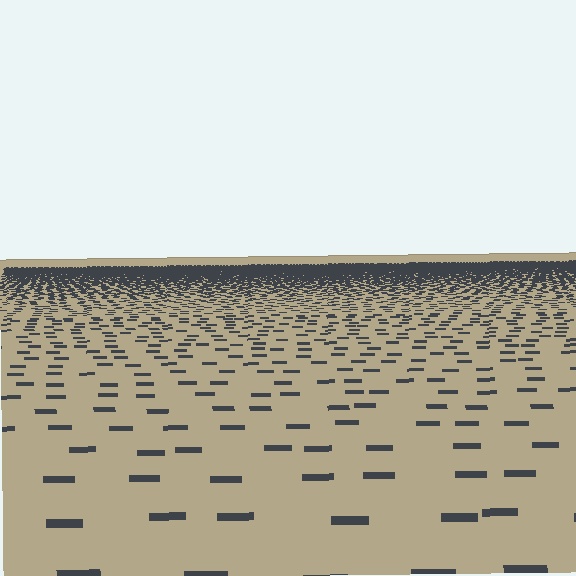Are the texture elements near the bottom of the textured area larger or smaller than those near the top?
Larger. Near the bottom, elements are closer to the viewer and appear at a bigger on-screen size.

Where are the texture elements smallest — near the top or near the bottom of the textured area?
Near the top.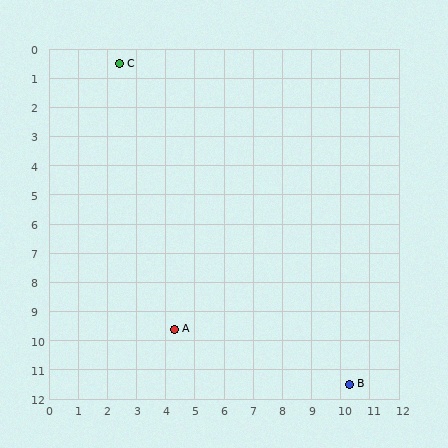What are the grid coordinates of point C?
Point C is at approximately (2.4, 0.5).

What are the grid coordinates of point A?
Point A is at approximately (4.3, 9.6).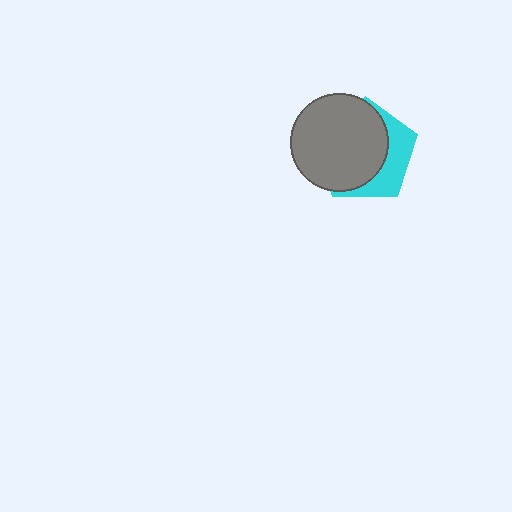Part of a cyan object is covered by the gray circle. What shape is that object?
It is a pentagon.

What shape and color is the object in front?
The object in front is a gray circle.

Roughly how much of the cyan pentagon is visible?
A small part of it is visible (roughly 34%).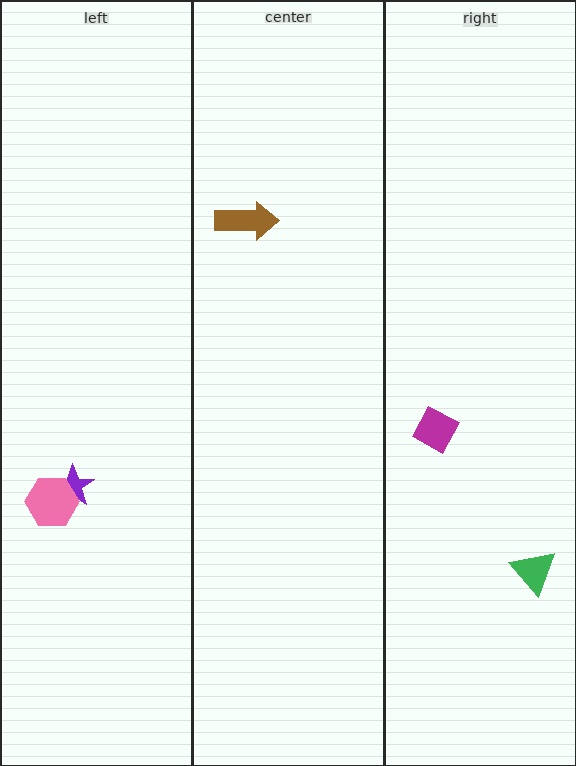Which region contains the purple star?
The left region.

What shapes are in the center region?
The brown arrow.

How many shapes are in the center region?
1.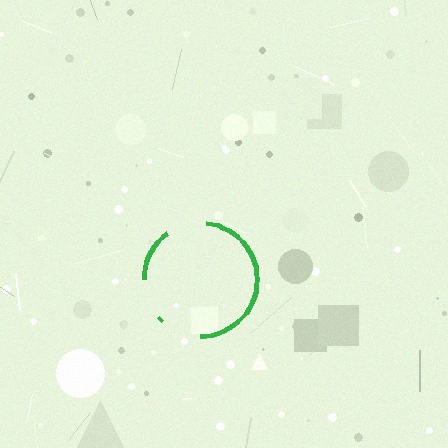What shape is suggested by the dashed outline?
The dashed outline suggests a circle.